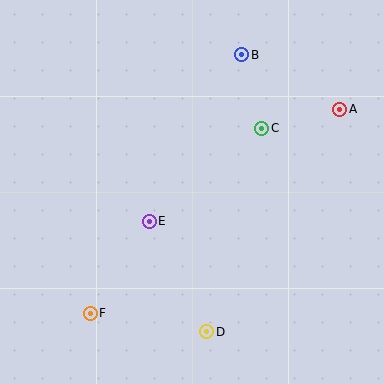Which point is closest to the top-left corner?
Point B is closest to the top-left corner.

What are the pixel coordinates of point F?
Point F is at (90, 313).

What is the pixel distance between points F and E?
The distance between F and E is 109 pixels.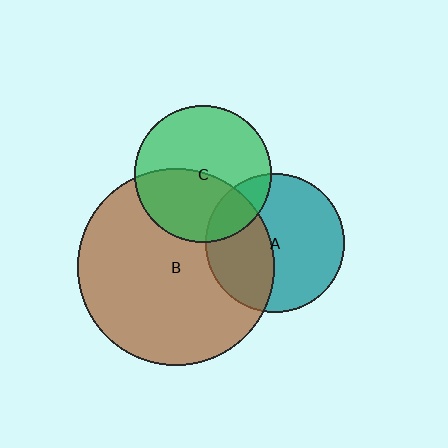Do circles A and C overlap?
Yes.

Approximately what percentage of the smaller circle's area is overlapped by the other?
Approximately 15%.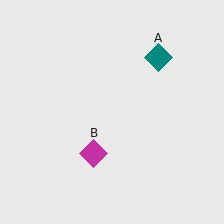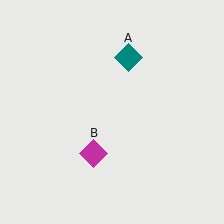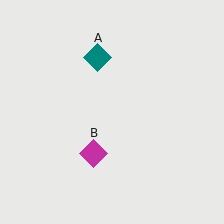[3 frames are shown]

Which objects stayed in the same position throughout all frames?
Magenta diamond (object B) remained stationary.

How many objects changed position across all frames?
1 object changed position: teal diamond (object A).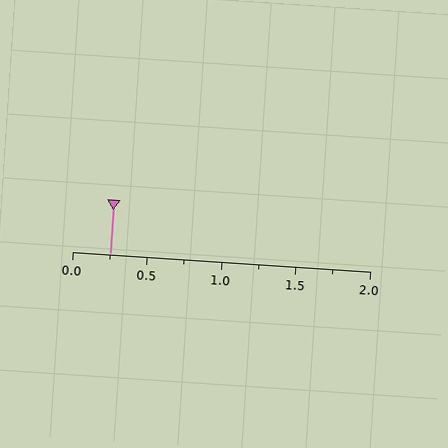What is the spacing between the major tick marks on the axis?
The major ticks are spaced 0.5 apart.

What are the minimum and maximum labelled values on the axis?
The axis runs from 0.0 to 2.0.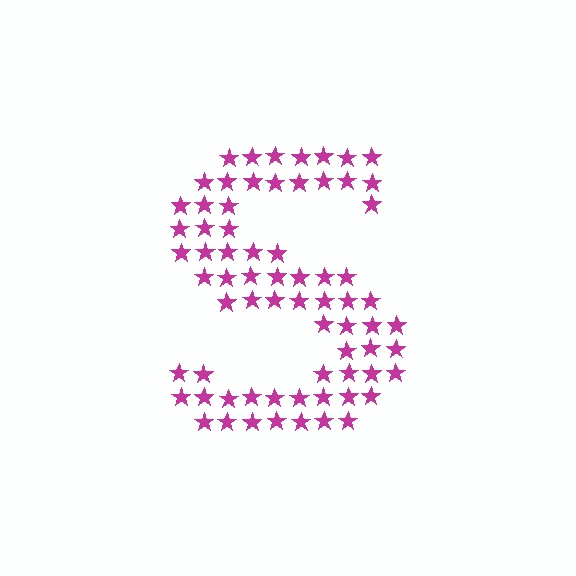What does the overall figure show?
The overall figure shows the letter S.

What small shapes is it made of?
It is made of small stars.